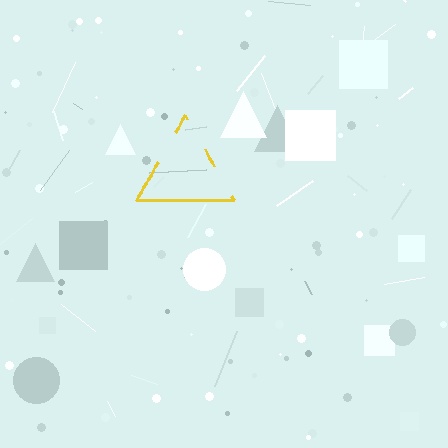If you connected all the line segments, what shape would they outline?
They would outline a triangle.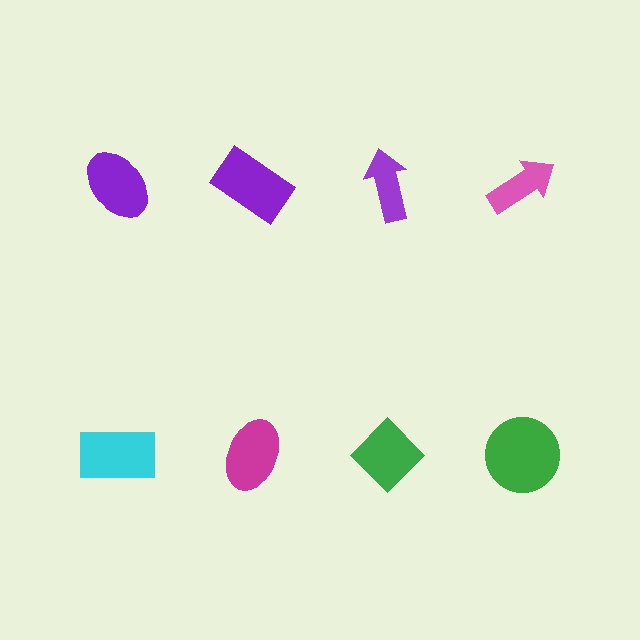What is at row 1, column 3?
A purple arrow.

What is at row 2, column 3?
A green diamond.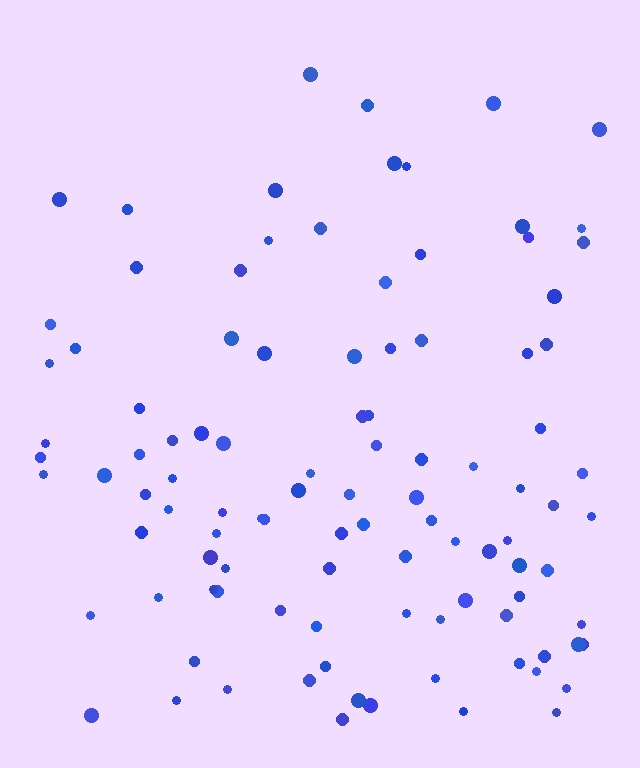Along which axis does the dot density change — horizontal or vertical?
Vertical.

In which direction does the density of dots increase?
From top to bottom, with the bottom side densest.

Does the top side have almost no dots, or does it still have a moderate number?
Still a moderate number, just noticeably fewer than the bottom.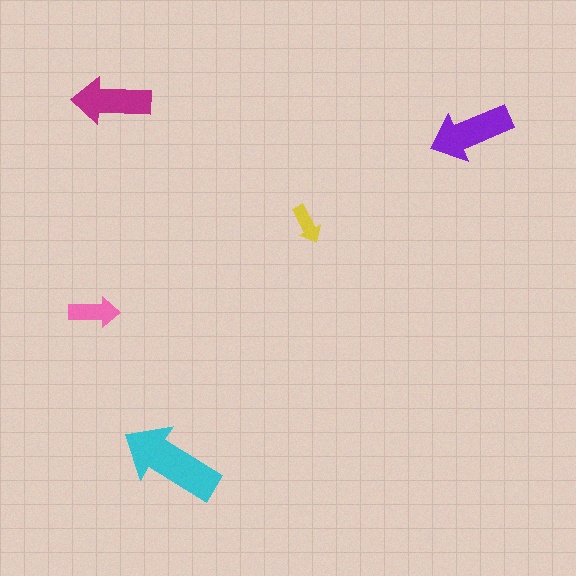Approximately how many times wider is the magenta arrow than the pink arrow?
About 1.5 times wider.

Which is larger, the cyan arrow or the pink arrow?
The cyan one.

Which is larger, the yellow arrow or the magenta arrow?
The magenta one.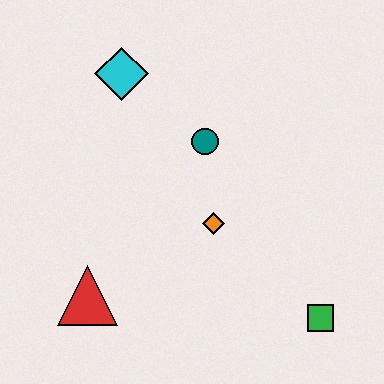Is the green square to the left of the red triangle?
No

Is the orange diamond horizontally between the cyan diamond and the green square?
Yes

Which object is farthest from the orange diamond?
The cyan diamond is farthest from the orange diamond.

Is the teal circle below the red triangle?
No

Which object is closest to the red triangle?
The orange diamond is closest to the red triangle.